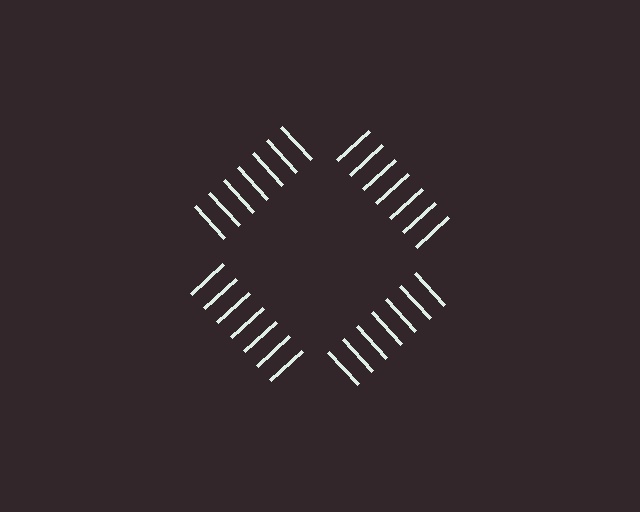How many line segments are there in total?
28 — 7 along each of the 4 edges.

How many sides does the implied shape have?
4 sides — the line-ends trace a square.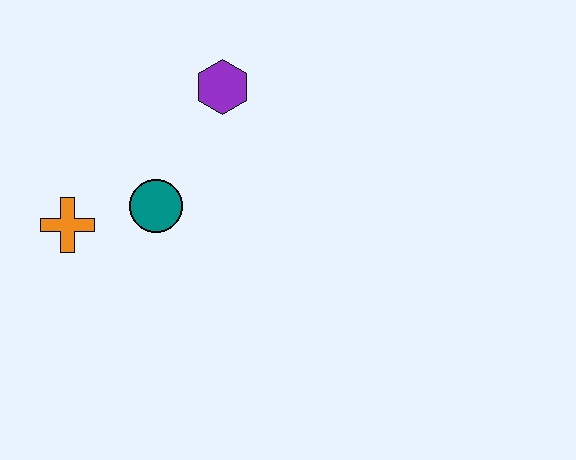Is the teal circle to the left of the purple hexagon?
Yes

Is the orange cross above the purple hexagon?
No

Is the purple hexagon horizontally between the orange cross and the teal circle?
No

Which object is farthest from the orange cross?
The purple hexagon is farthest from the orange cross.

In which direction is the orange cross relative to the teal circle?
The orange cross is to the left of the teal circle.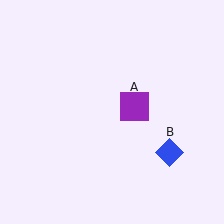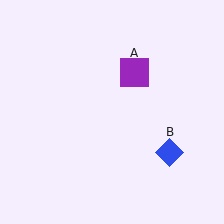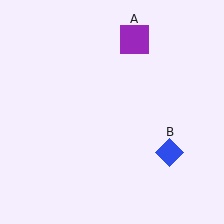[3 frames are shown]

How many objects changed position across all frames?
1 object changed position: purple square (object A).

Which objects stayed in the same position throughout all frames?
Blue diamond (object B) remained stationary.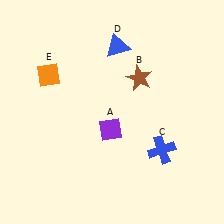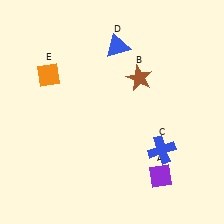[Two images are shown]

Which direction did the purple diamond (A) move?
The purple diamond (A) moved right.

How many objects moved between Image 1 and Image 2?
1 object moved between the two images.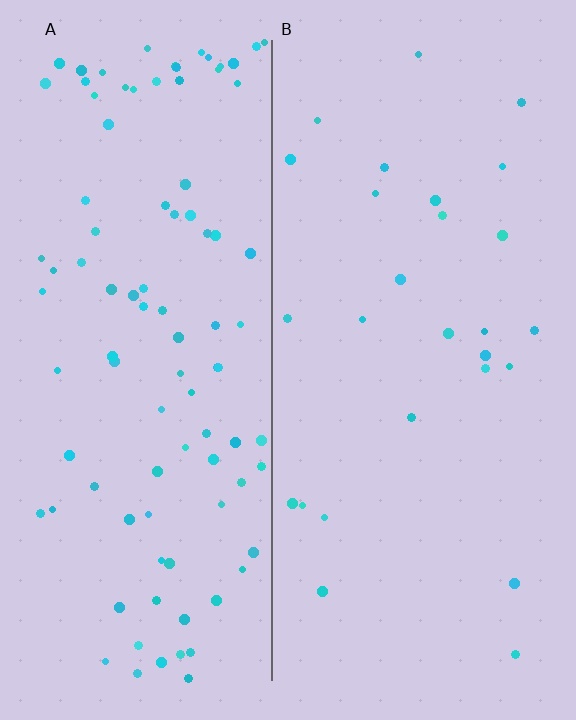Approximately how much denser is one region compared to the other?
Approximately 3.6× — region A over region B.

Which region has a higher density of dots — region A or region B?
A (the left).